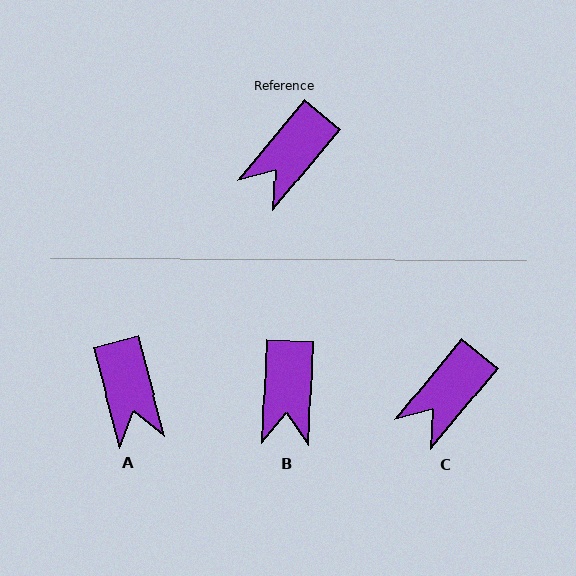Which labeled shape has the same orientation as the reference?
C.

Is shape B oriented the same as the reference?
No, it is off by about 37 degrees.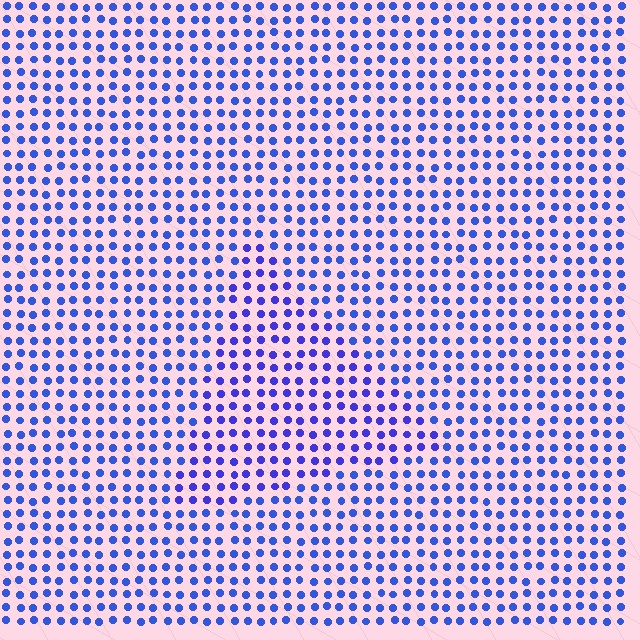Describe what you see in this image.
The image is filled with small blue elements in a uniform arrangement. A triangle-shaped region is visible where the elements are tinted to a slightly different hue, forming a subtle color boundary.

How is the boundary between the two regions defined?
The boundary is defined purely by a slight shift in hue (about 17 degrees). Spacing, size, and orientation are identical on both sides.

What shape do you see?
I see a triangle.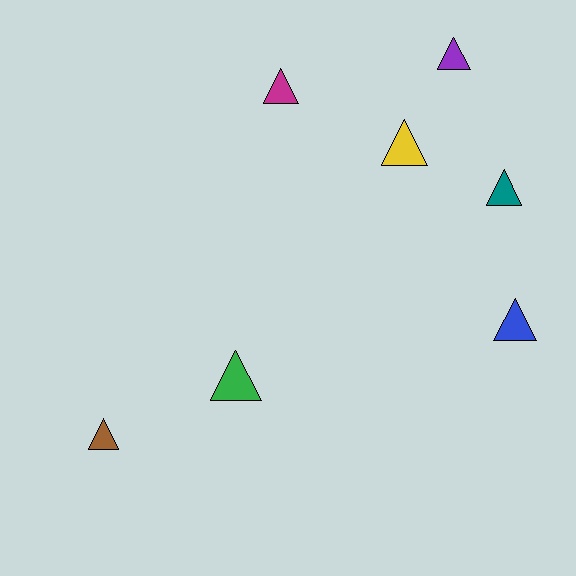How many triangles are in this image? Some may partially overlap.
There are 7 triangles.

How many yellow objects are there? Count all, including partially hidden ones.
There is 1 yellow object.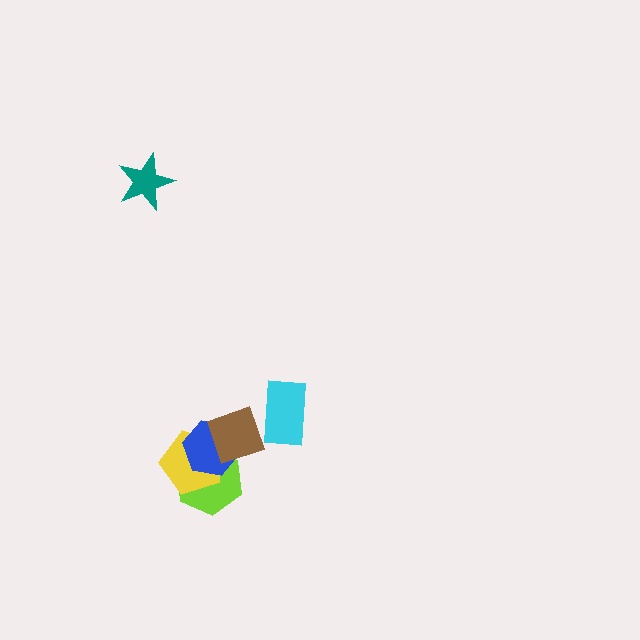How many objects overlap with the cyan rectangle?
1 object overlaps with the cyan rectangle.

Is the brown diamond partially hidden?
No, no other shape covers it.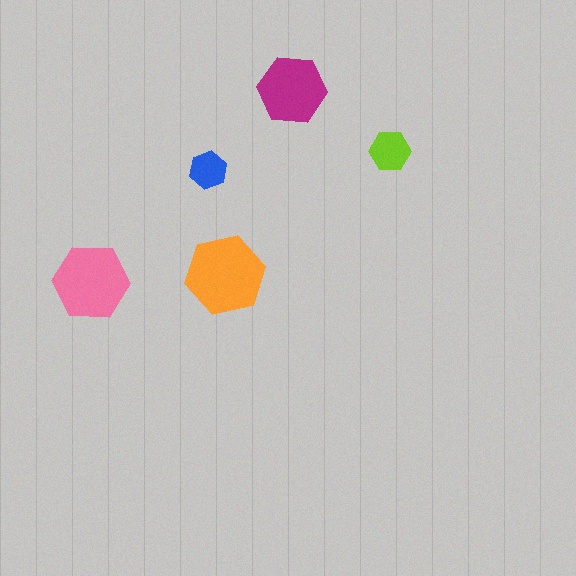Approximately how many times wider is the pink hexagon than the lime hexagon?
About 2 times wider.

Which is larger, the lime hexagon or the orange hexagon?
The orange one.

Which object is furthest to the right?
The lime hexagon is rightmost.